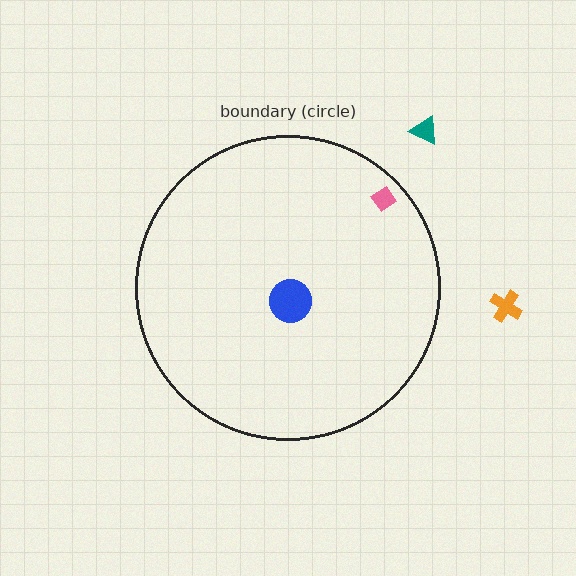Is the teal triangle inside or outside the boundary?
Outside.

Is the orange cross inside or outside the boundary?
Outside.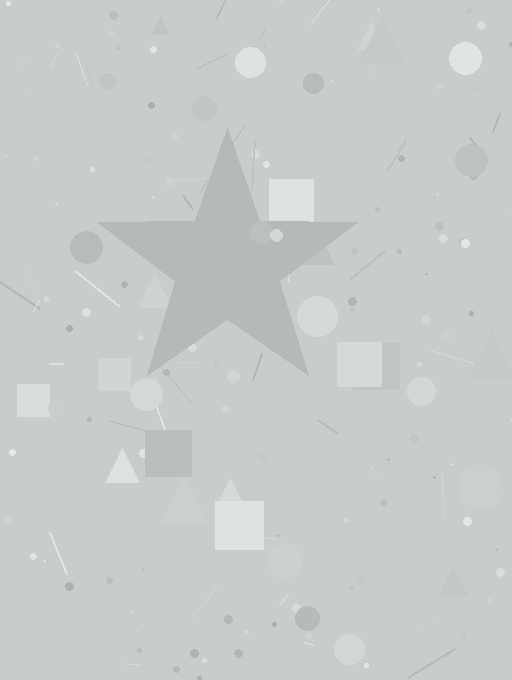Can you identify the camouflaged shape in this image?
The camouflaged shape is a star.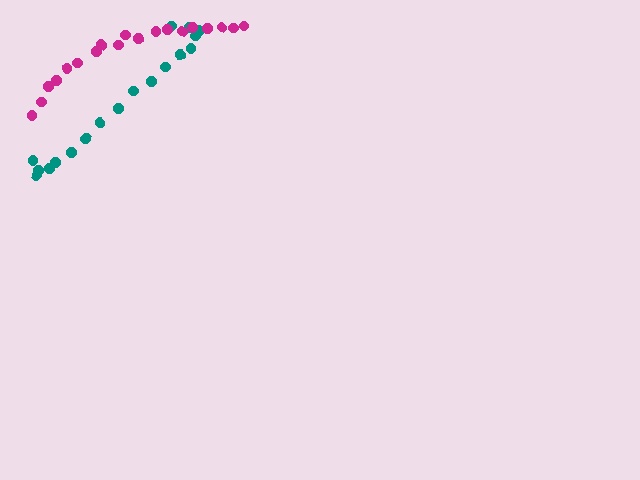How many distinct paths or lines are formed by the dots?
There are 2 distinct paths.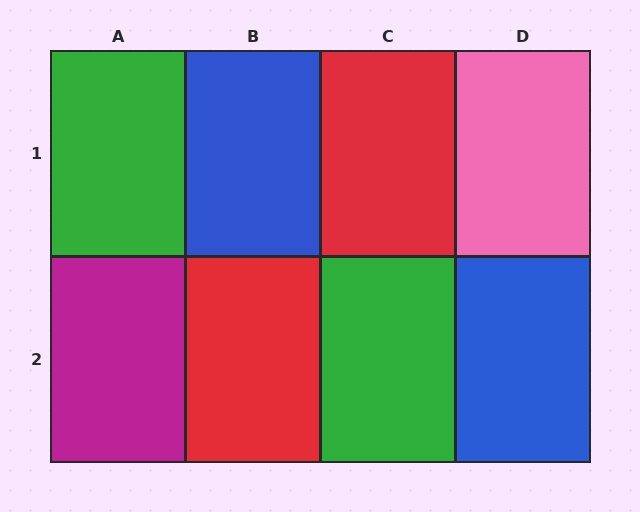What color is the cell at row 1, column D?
Pink.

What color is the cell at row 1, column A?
Green.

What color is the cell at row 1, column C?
Red.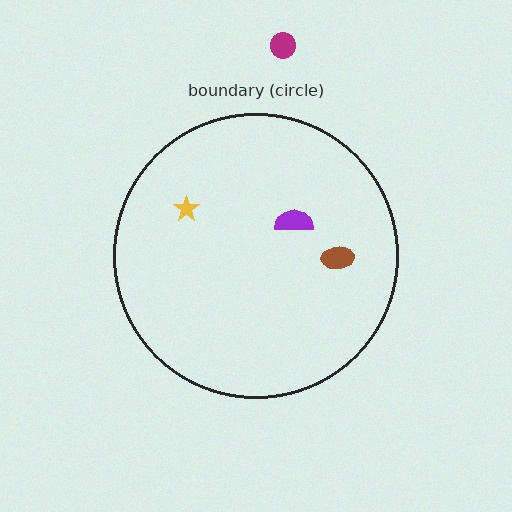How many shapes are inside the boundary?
3 inside, 1 outside.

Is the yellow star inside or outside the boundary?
Inside.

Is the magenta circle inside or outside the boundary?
Outside.